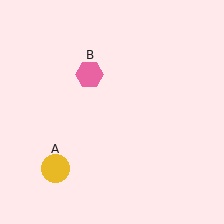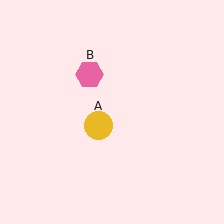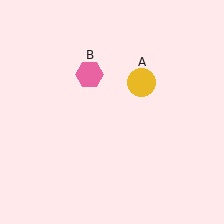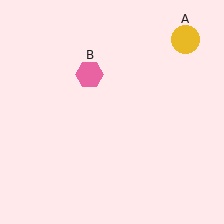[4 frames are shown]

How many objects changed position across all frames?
1 object changed position: yellow circle (object A).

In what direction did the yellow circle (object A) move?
The yellow circle (object A) moved up and to the right.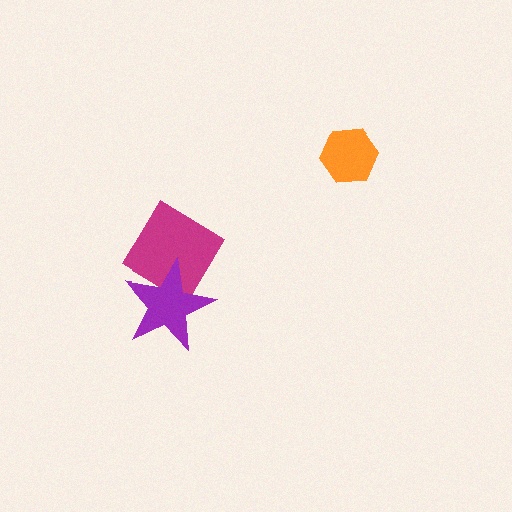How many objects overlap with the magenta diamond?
1 object overlaps with the magenta diamond.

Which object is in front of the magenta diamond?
The purple star is in front of the magenta diamond.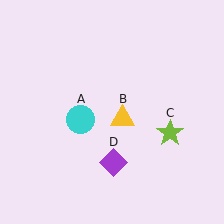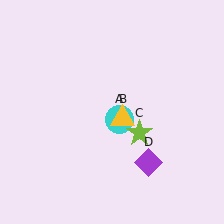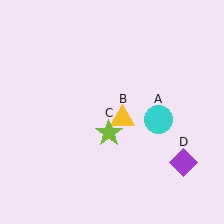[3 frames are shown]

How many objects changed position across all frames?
3 objects changed position: cyan circle (object A), lime star (object C), purple diamond (object D).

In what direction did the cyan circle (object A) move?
The cyan circle (object A) moved right.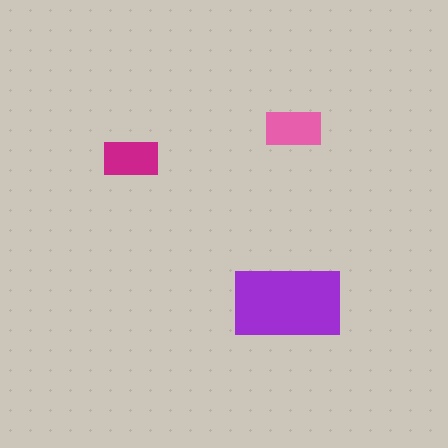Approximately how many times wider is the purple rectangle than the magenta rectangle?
About 2 times wider.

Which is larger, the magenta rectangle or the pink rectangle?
The pink one.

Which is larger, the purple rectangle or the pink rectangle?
The purple one.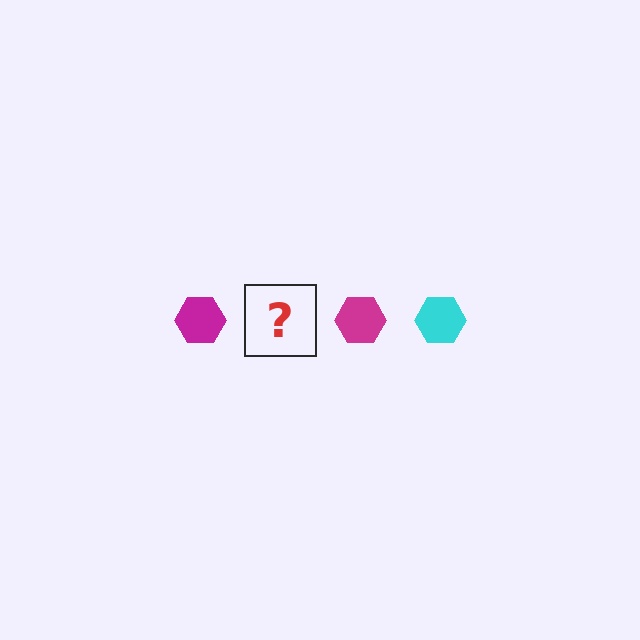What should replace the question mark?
The question mark should be replaced with a cyan hexagon.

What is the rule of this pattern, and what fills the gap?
The rule is that the pattern cycles through magenta, cyan hexagons. The gap should be filled with a cyan hexagon.